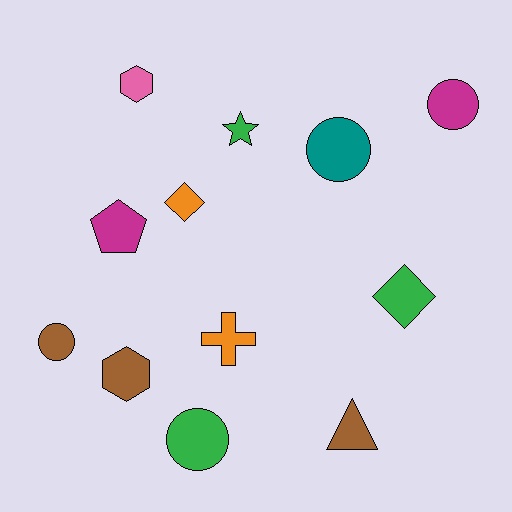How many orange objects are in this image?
There are 2 orange objects.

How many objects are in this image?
There are 12 objects.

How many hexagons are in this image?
There are 2 hexagons.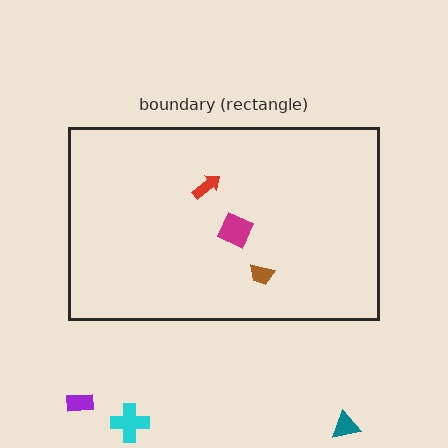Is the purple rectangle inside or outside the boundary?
Outside.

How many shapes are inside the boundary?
3 inside, 3 outside.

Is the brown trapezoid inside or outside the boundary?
Inside.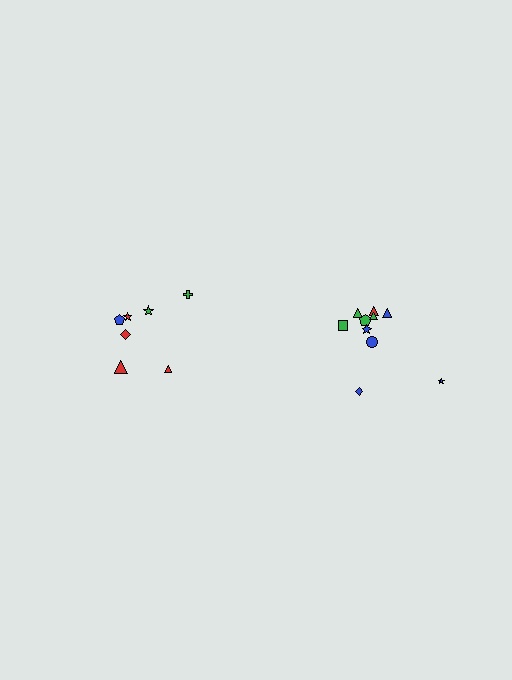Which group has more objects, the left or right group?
The right group.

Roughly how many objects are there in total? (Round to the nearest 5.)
Roughly 15 objects in total.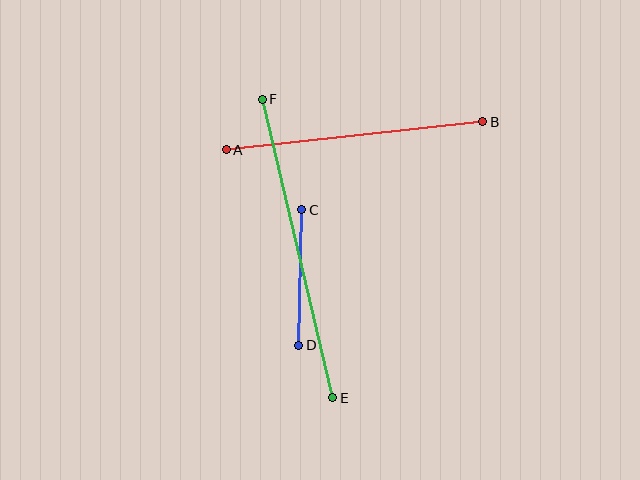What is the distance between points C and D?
The distance is approximately 136 pixels.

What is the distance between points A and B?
The distance is approximately 258 pixels.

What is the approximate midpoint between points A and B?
The midpoint is at approximately (355, 136) pixels.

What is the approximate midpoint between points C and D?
The midpoint is at approximately (300, 277) pixels.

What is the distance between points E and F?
The distance is approximately 307 pixels.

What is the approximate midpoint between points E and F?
The midpoint is at approximately (297, 249) pixels.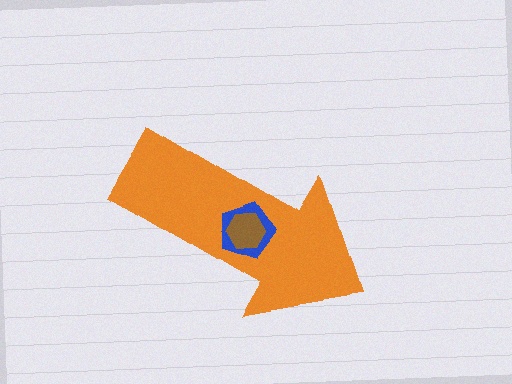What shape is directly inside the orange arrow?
The blue pentagon.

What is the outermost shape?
The orange arrow.